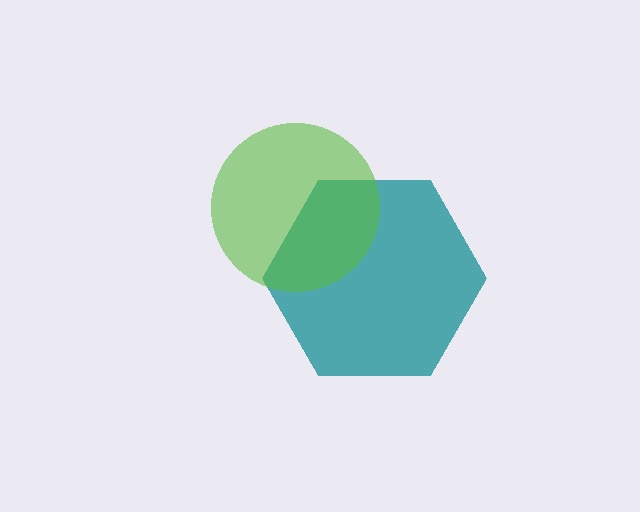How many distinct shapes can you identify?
There are 2 distinct shapes: a teal hexagon, a lime circle.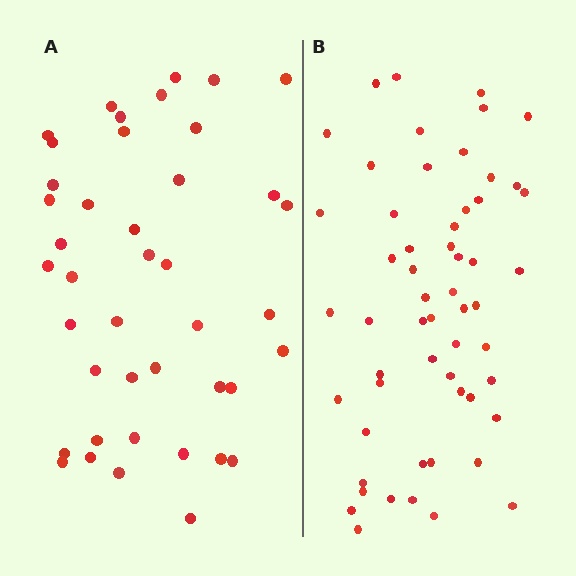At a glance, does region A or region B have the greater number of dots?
Region B (the right region) has more dots.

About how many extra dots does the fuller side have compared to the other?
Region B has approximately 15 more dots than region A.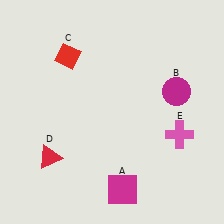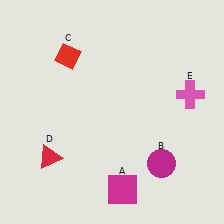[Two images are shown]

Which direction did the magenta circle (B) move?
The magenta circle (B) moved down.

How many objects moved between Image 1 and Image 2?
2 objects moved between the two images.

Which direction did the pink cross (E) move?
The pink cross (E) moved up.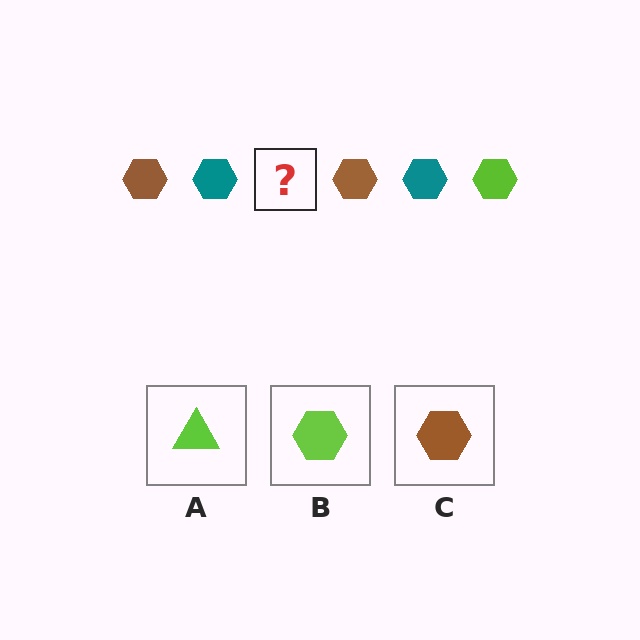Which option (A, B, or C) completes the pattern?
B.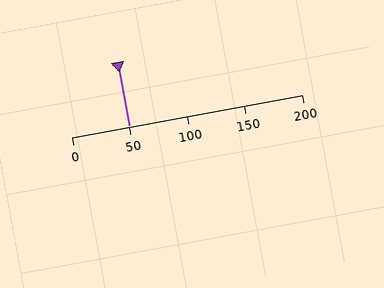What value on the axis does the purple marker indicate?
The marker indicates approximately 50.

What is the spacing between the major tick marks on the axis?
The major ticks are spaced 50 apart.